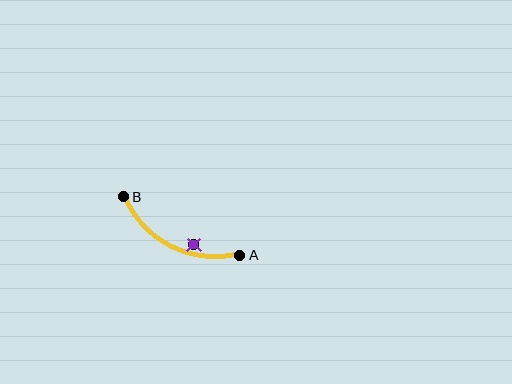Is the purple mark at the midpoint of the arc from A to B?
No — the purple mark does not lie on the arc at all. It sits slightly inside the curve.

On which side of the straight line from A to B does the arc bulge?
The arc bulges below the straight line connecting A and B.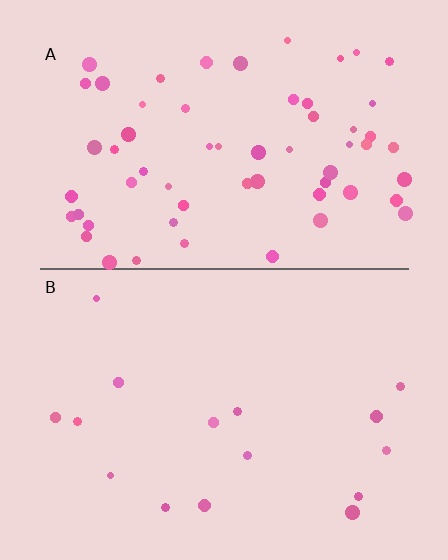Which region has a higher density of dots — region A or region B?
A (the top).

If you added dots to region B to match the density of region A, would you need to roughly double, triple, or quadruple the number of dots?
Approximately quadruple.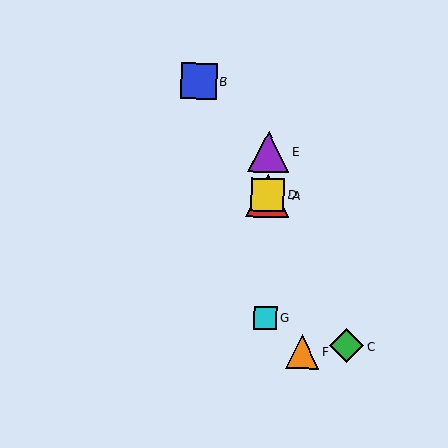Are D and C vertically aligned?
No, D is at x≈268 and C is at x≈346.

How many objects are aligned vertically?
4 objects (A, D, E, G) are aligned vertically.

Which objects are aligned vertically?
Objects A, D, E, G are aligned vertically.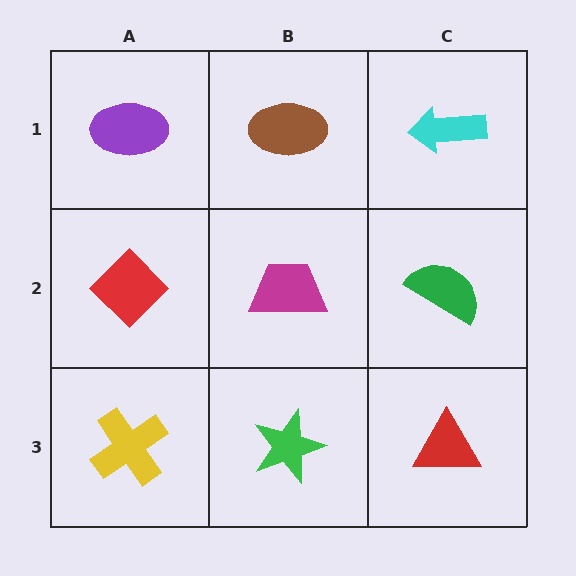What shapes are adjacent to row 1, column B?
A magenta trapezoid (row 2, column B), a purple ellipse (row 1, column A), a cyan arrow (row 1, column C).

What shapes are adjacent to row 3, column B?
A magenta trapezoid (row 2, column B), a yellow cross (row 3, column A), a red triangle (row 3, column C).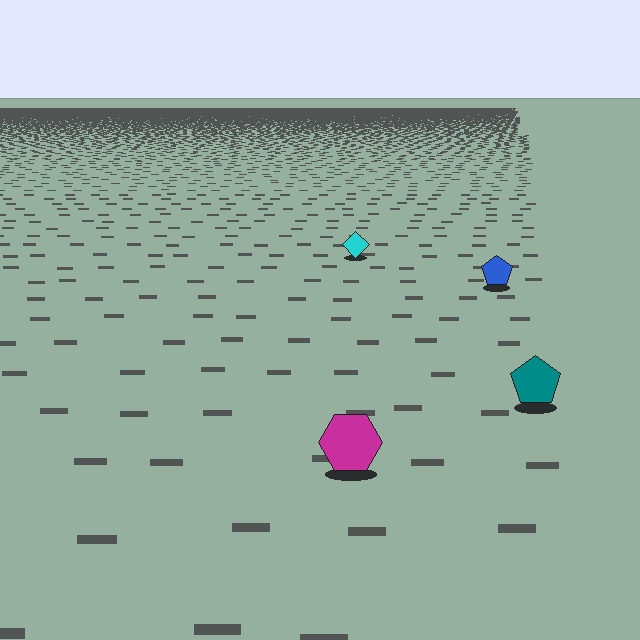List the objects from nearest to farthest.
From nearest to farthest: the magenta hexagon, the teal pentagon, the blue pentagon, the cyan diamond.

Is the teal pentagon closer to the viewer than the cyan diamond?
Yes. The teal pentagon is closer — you can tell from the texture gradient: the ground texture is coarser near it.